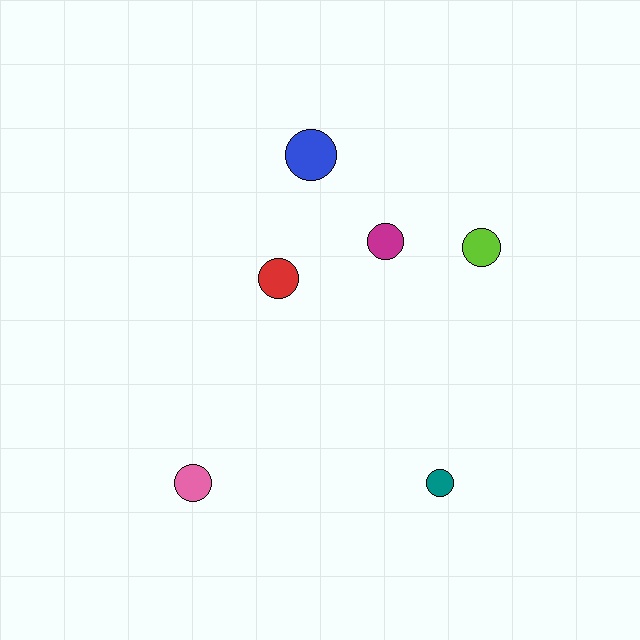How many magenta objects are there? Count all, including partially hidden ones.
There is 1 magenta object.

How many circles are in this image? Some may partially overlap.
There are 6 circles.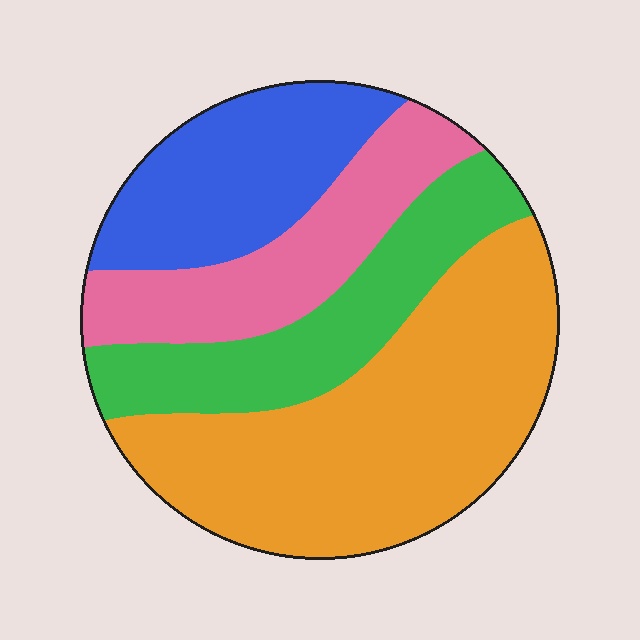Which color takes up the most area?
Orange, at roughly 40%.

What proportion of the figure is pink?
Pink takes up about one fifth (1/5) of the figure.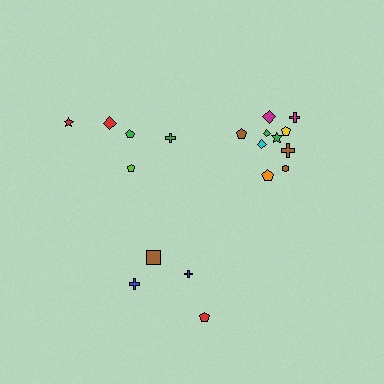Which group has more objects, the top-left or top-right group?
The top-right group.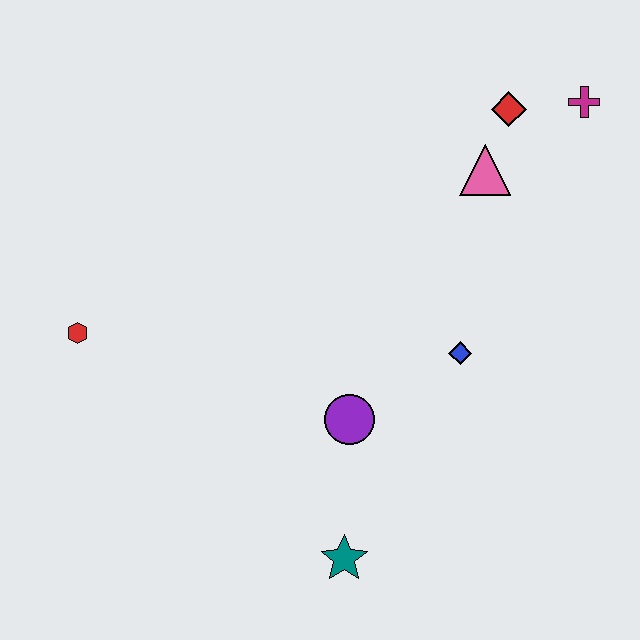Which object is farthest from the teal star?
The magenta cross is farthest from the teal star.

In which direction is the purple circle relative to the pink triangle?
The purple circle is below the pink triangle.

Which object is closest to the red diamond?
The pink triangle is closest to the red diamond.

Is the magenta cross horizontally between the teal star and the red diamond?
No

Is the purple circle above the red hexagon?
No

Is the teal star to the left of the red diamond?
Yes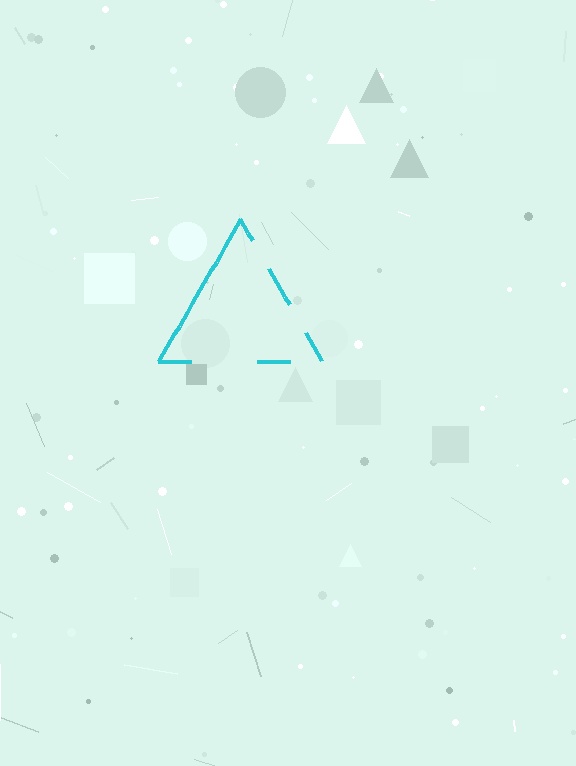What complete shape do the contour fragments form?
The contour fragments form a triangle.